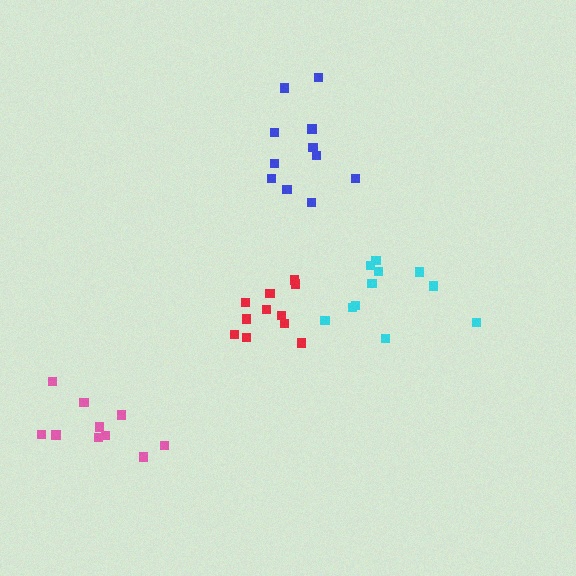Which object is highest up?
The blue cluster is topmost.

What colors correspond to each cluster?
The clusters are colored: pink, cyan, blue, red.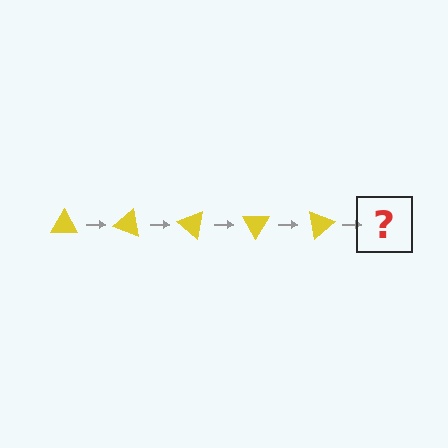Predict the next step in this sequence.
The next step is a yellow triangle rotated 100 degrees.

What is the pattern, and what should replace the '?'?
The pattern is that the triangle rotates 20 degrees each step. The '?' should be a yellow triangle rotated 100 degrees.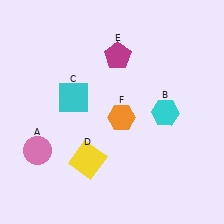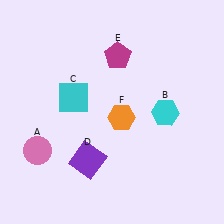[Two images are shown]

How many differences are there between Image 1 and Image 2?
There is 1 difference between the two images.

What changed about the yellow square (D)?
In Image 1, D is yellow. In Image 2, it changed to purple.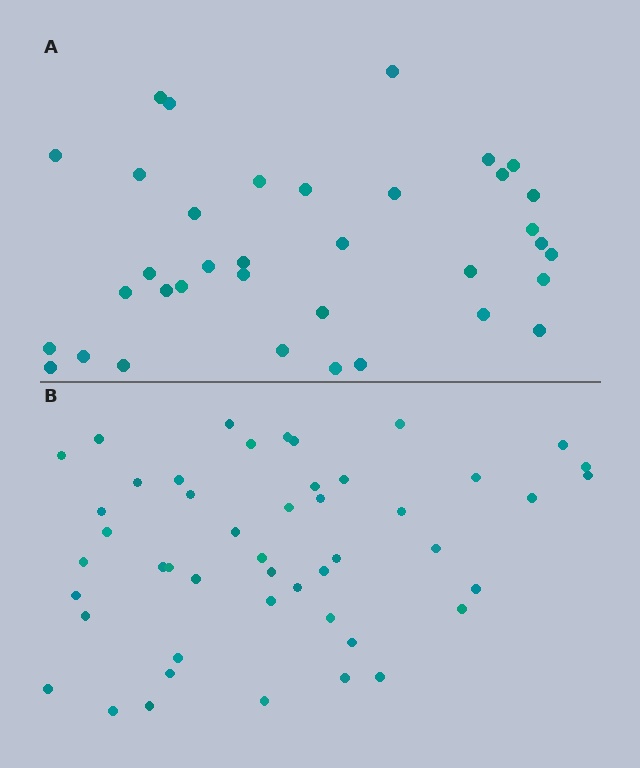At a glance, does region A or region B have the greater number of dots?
Region B (the bottom region) has more dots.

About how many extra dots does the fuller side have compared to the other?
Region B has roughly 12 or so more dots than region A.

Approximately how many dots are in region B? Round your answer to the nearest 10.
About 50 dots. (The exact count is 48, which rounds to 50.)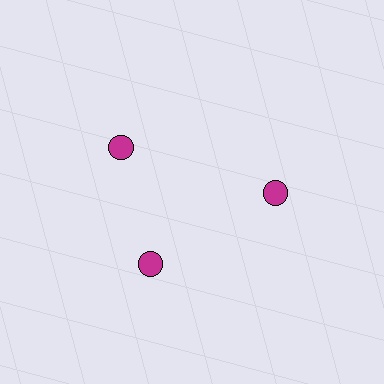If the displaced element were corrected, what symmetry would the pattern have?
It would have 3-fold rotational symmetry — the pattern would map onto itself every 120 degrees.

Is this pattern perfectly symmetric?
No. The 3 magenta circles are arranged in a ring, but one element near the 11 o'clock position is rotated out of alignment along the ring, breaking the 3-fold rotational symmetry.